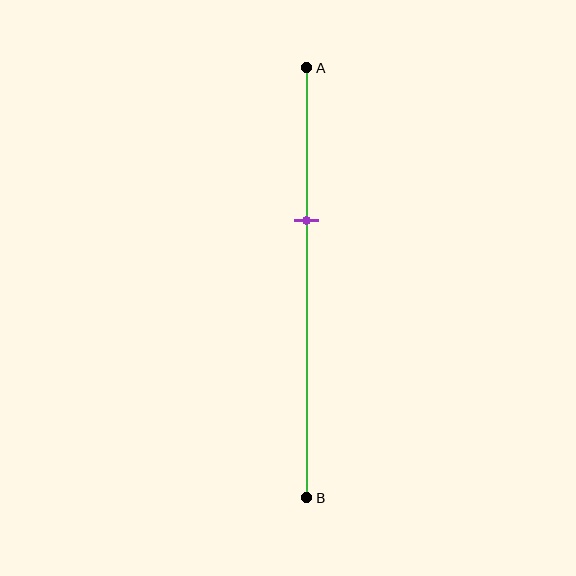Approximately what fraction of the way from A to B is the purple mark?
The purple mark is approximately 35% of the way from A to B.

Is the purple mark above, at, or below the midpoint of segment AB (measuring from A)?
The purple mark is above the midpoint of segment AB.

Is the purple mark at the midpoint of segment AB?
No, the mark is at about 35% from A, not at the 50% midpoint.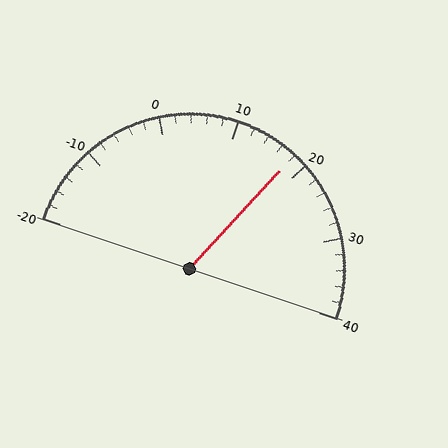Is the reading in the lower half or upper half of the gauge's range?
The reading is in the upper half of the range (-20 to 40).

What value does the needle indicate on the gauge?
The needle indicates approximately 18.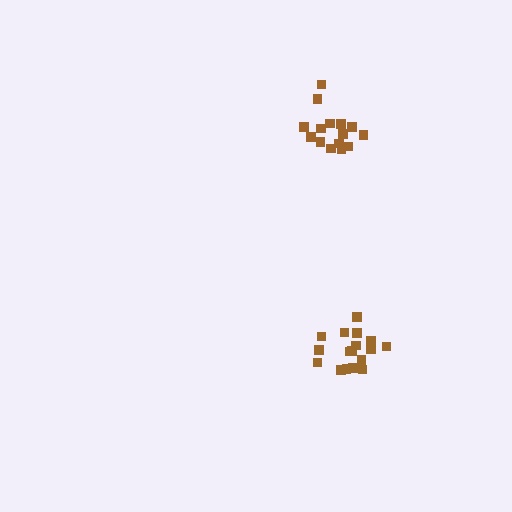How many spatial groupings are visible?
There are 2 spatial groupings.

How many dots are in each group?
Group 1: 15 dots, Group 2: 18 dots (33 total).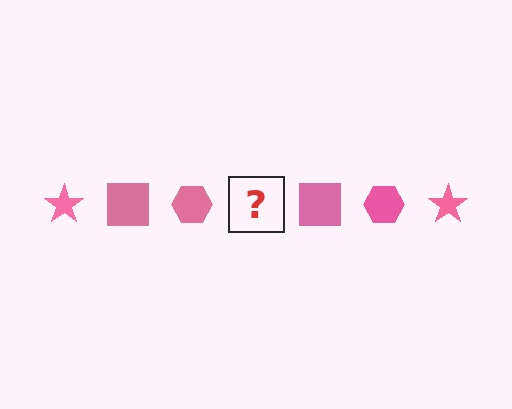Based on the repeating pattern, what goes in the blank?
The blank should be a pink star.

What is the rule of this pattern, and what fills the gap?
The rule is that the pattern cycles through star, square, hexagon shapes in pink. The gap should be filled with a pink star.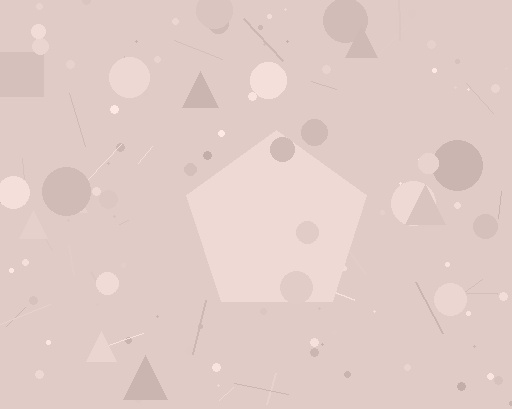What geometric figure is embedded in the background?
A pentagon is embedded in the background.